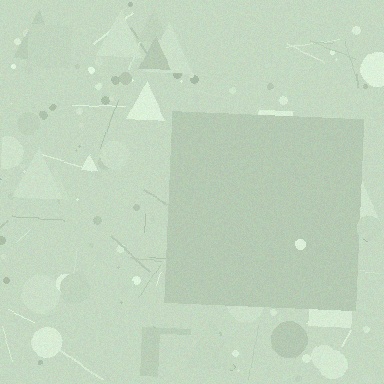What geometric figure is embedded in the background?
A square is embedded in the background.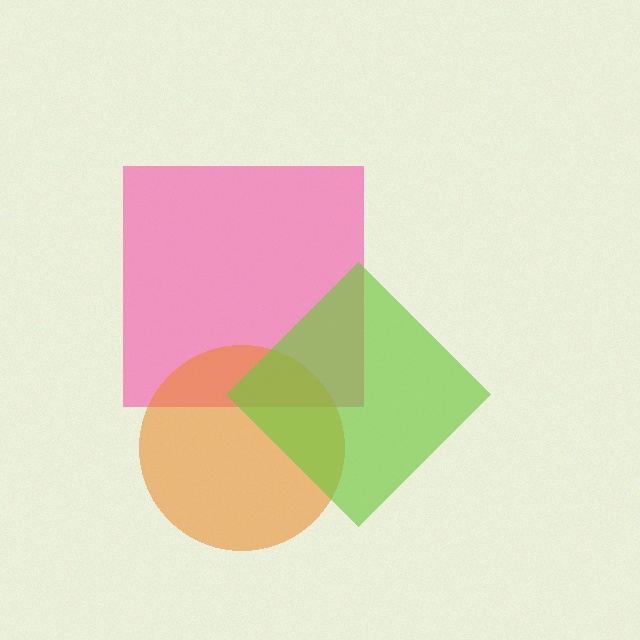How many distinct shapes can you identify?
There are 3 distinct shapes: a pink square, an orange circle, a lime diamond.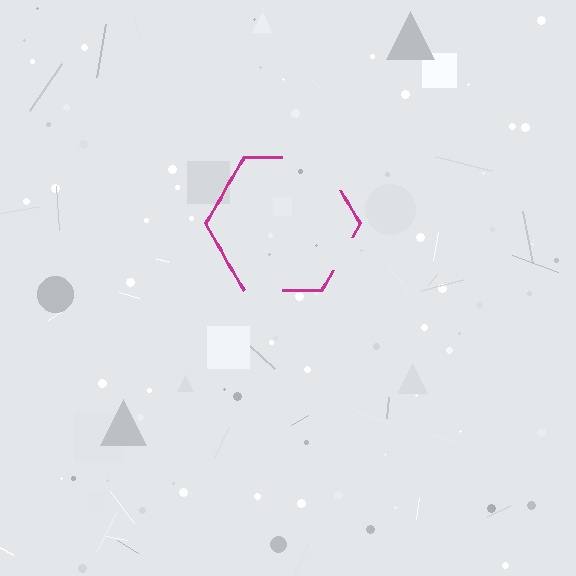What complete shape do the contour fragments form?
The contour fragments form a hexagon.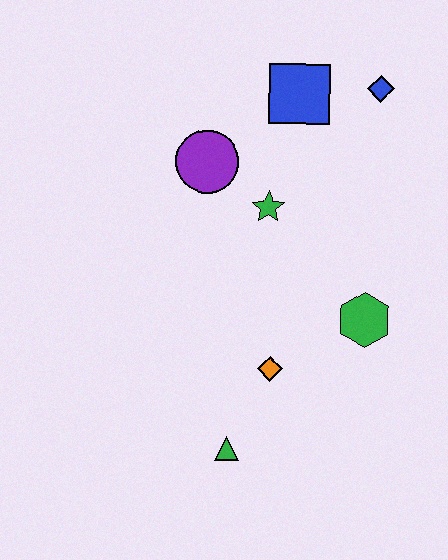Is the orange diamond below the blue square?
Yes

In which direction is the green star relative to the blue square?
The green star is below the blue square.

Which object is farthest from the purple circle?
The green triangle is farthest from the purple circle.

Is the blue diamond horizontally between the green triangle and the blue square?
No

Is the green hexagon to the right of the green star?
Yes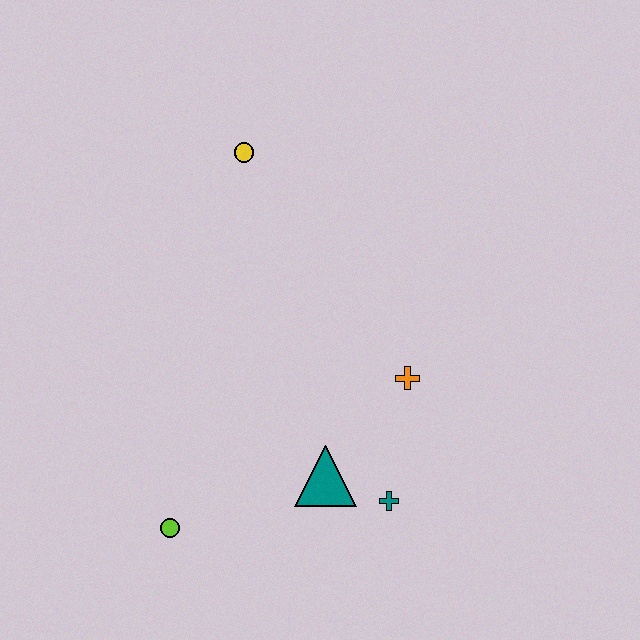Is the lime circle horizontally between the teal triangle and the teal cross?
No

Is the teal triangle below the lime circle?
No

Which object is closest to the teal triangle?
The teal cross is closest to the teal triangle.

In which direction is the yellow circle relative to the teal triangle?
The yellow circle is above the teal triangle.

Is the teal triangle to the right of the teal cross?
No